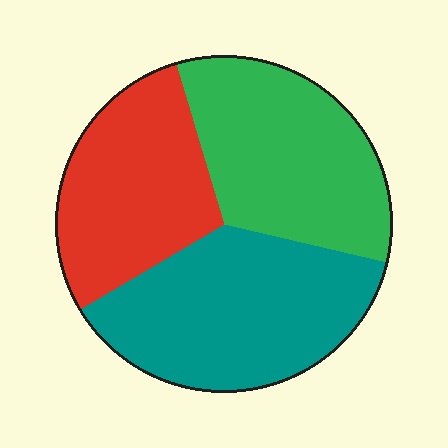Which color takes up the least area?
Red, at roughly 30%.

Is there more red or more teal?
Teal.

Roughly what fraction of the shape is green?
Green takes up about one third (1/3) of the shape.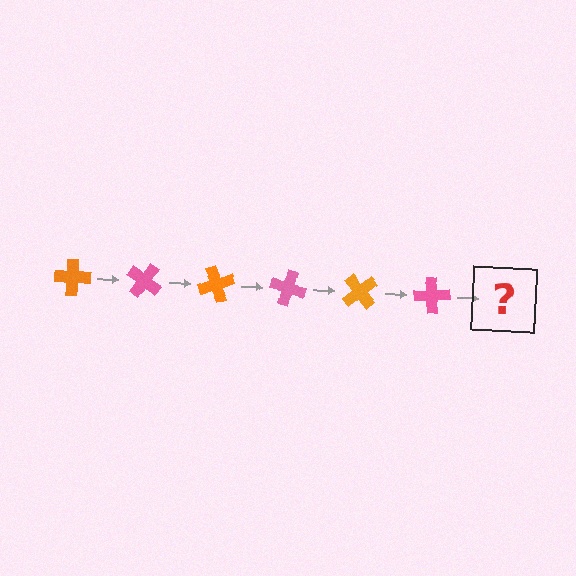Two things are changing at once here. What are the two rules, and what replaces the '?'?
The two rules are that it rotates 35 degrees each step and the color cycles through orange and pink. The '?' should be an orange cross, rotated 210 degrees from the start.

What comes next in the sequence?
The next element should be an orange cross, rotated 210 degrees from the start.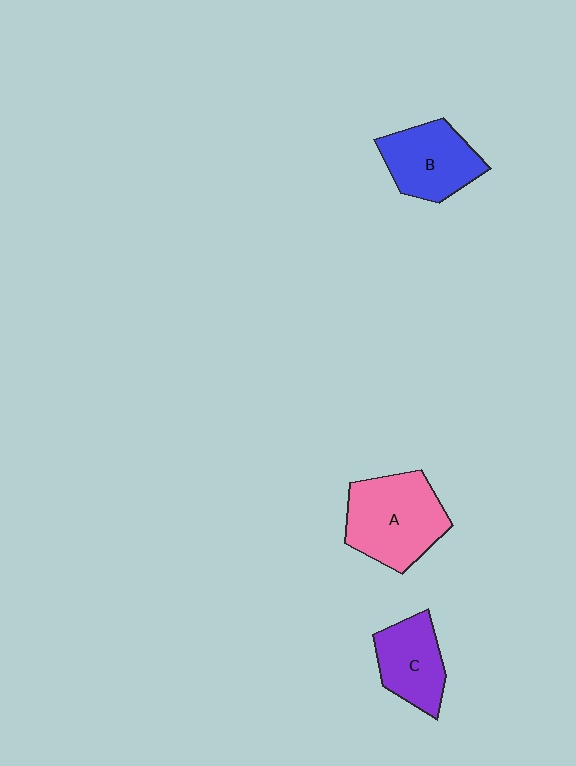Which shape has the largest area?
Shape A (pink).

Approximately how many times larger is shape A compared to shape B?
Approximately 1.3 times.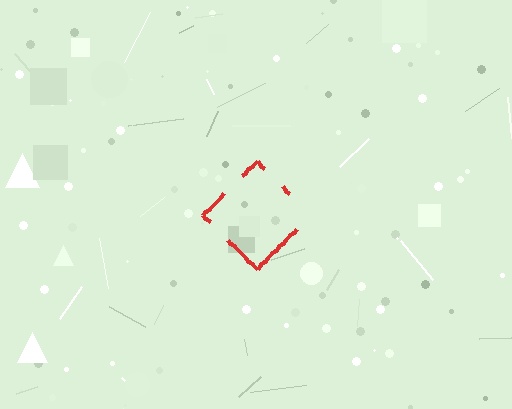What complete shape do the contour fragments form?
The contour fragments form a diamond.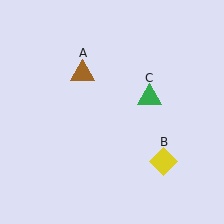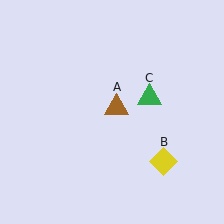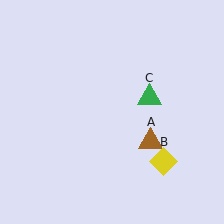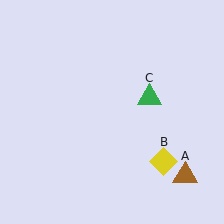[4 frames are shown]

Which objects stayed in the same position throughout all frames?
Yellow diamond (object B) and green triangle (object C) remained stationary.